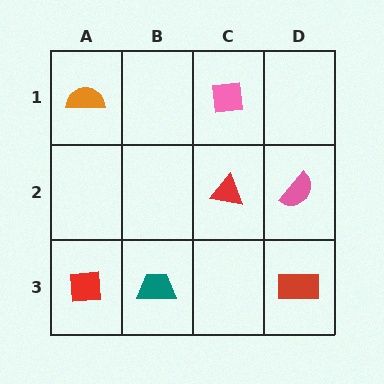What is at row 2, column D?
A pink semicircle.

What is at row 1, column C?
A pink square.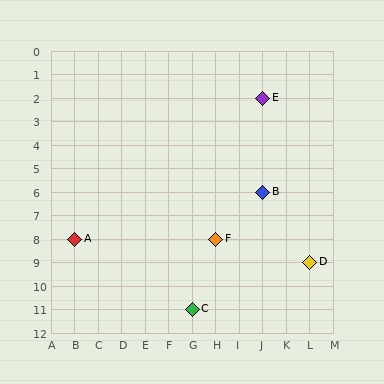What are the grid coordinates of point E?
Point E is at grid coordinates (J, 2).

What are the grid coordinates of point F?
Point F is at grid coordinates (H, 8).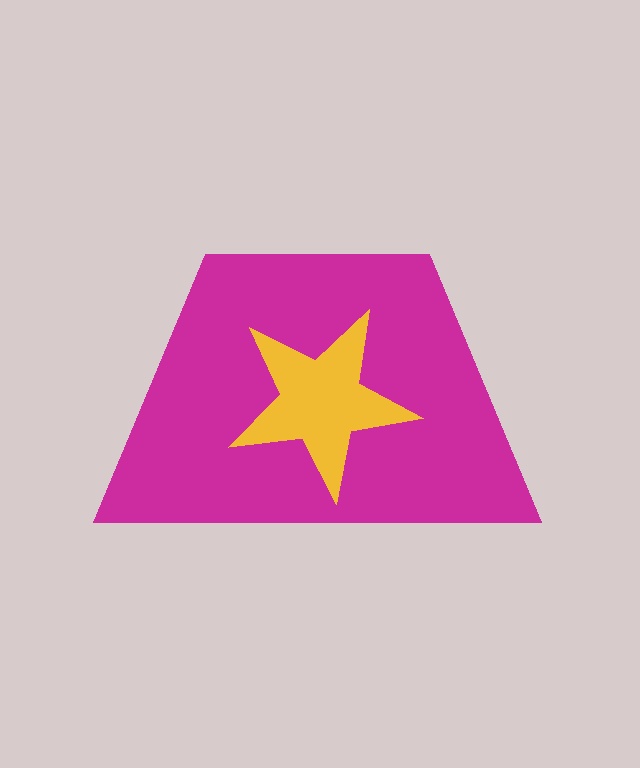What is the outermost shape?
The magenta trapezoid.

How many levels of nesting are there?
2.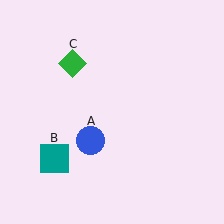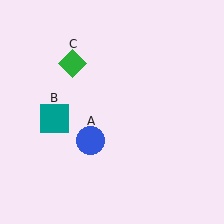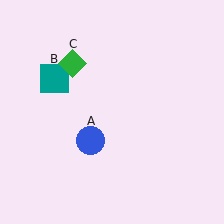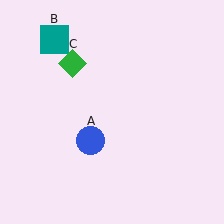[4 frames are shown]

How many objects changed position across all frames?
1 object changed position: teal square (object B).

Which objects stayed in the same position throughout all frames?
Blue circle (object A) and green diamond (object C) remained stationary.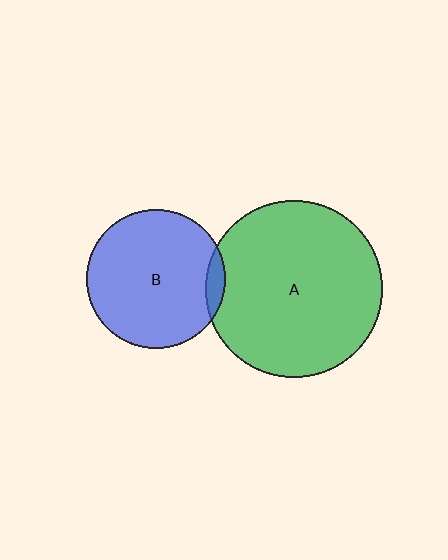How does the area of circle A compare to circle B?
Approximately 1.6 times.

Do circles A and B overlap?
Yes.